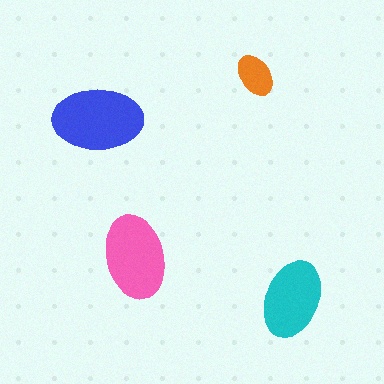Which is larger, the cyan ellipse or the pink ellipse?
The pink one.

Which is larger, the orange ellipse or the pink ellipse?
The pink one.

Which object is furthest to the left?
The blue ellipse is leftmost.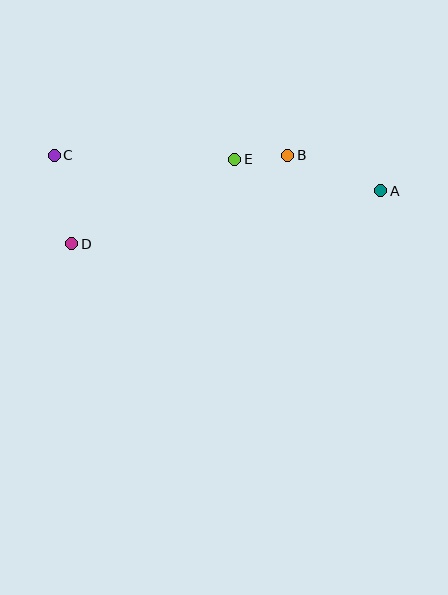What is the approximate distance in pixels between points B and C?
The distance between B and C is approximately 233 pixels.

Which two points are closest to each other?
Points B and E are closest to each other.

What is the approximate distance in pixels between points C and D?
The distance between C and D is approximately 90 pixels.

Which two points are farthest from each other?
Points A and C are farthest from each other.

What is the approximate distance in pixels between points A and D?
The distance between A and D is approximately 314 pixels.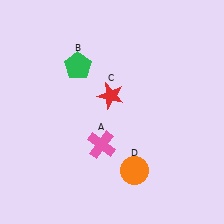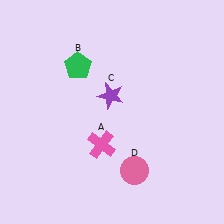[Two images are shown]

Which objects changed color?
C changed from red to purple. D changed from orange to pink.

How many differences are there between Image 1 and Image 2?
There are 2 differences between the two images.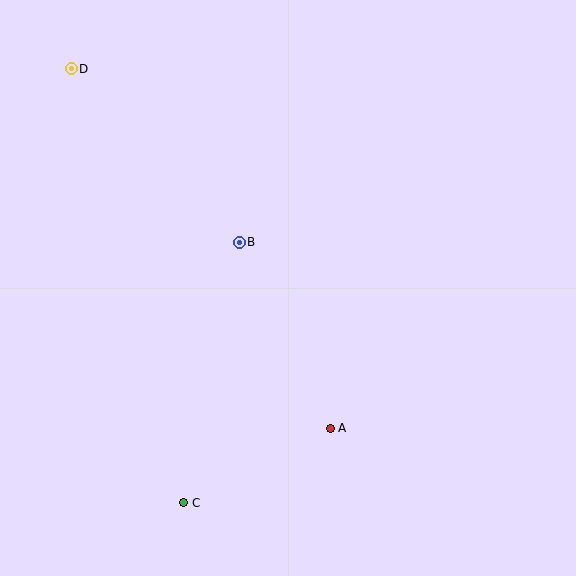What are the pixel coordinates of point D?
Point D is at (71, 69).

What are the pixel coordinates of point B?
Point B is at (239, 242).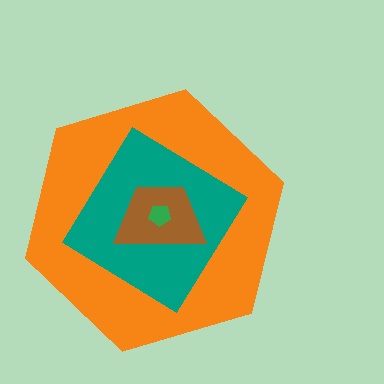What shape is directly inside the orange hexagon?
The teal diamond.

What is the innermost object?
The green pentagon.